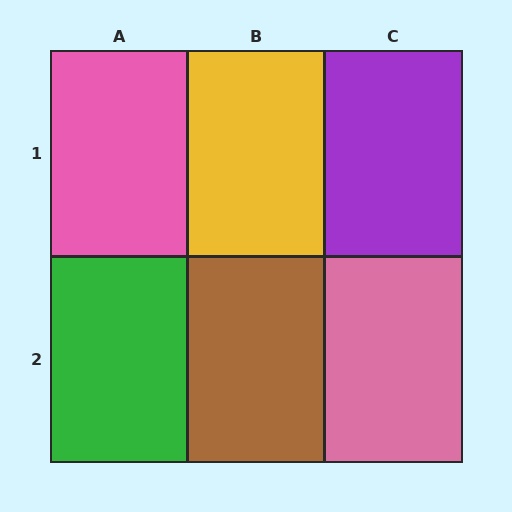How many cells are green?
1 cell is green.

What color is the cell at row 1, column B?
Yellow.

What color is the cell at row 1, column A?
Pink.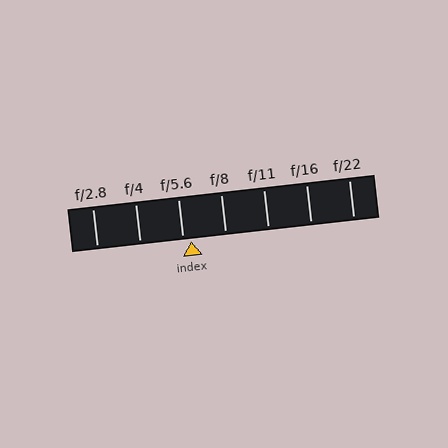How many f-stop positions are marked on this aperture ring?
There are 7 f-stop positions marked.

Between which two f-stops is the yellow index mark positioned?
The index mark is between f/5.6 and f/8.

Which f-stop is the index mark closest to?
The index mark is closest to f/5.6.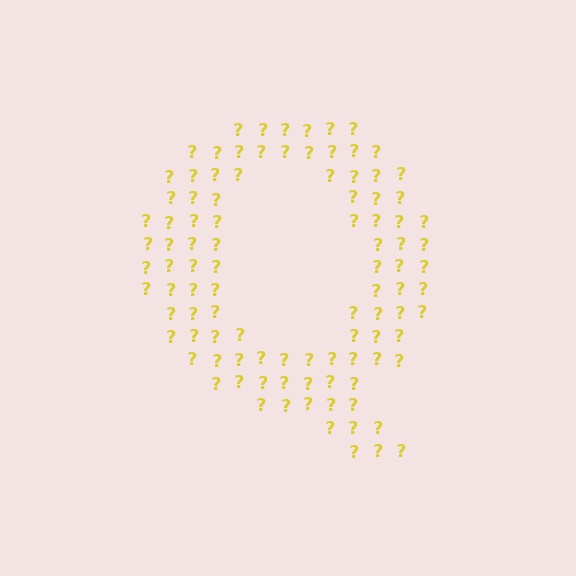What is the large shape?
The large shape is the letter Q.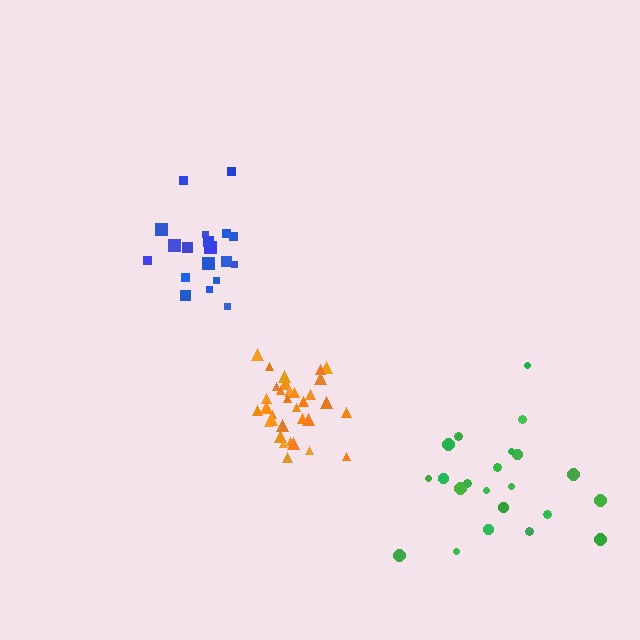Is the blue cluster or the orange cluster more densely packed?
Orange.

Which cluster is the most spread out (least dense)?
Green.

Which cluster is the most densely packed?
Orange.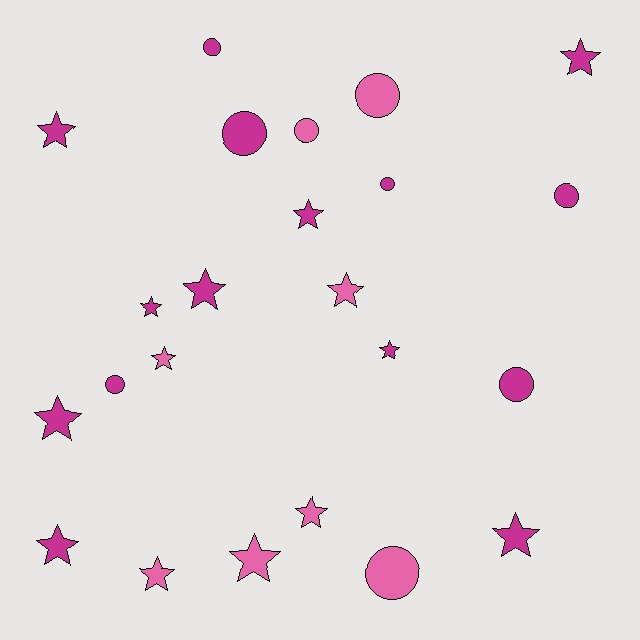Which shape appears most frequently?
Star, with 14 objects.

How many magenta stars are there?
There are 9 magenta stars.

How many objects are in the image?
There are 23 objects.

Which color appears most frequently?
Magenta, with 15 objects.